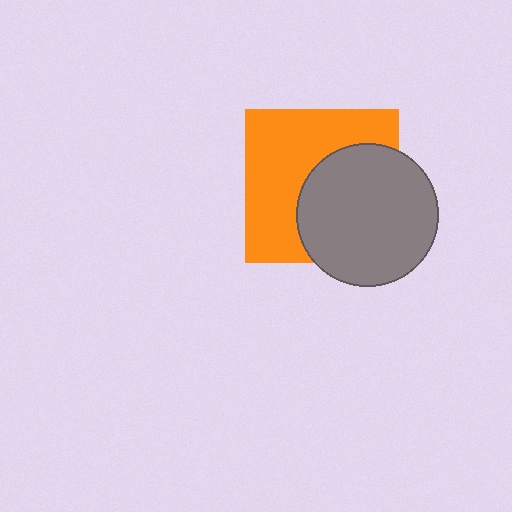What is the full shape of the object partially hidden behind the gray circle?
The partially hidden object is an orange square.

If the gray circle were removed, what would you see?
You would see the complete orange square.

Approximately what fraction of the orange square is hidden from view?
Roughly 46% of the orange square is hidden behind the gray circle.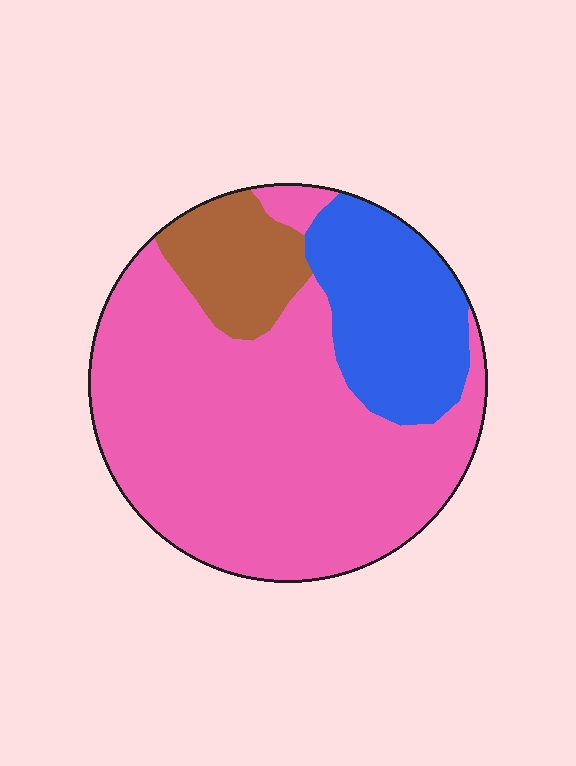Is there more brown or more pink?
Pink.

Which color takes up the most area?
Pink, at roughly 65%.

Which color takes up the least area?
Brown, at roughly 10%.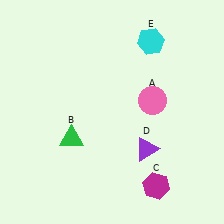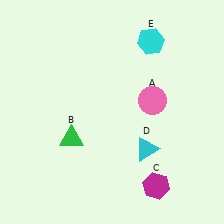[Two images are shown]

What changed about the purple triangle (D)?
In Image 1, D is purple. In Image 2, it changed to cyan.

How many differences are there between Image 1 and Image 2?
There is 1 difference between the two images.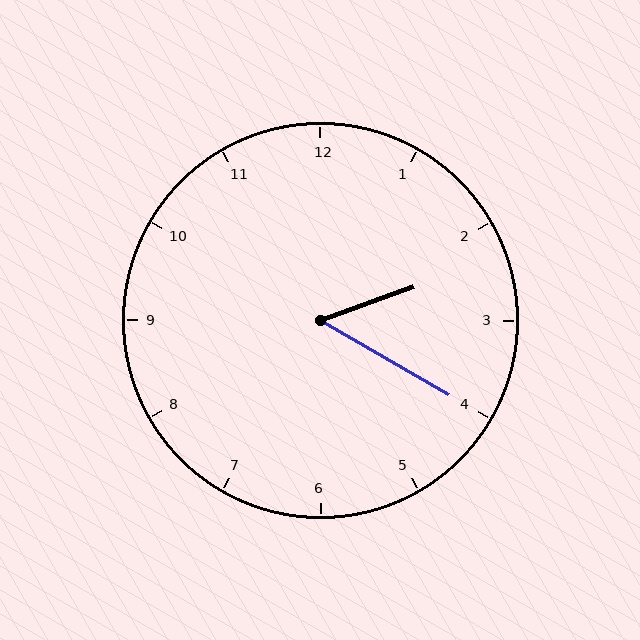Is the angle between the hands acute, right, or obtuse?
It is acute.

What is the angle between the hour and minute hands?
Approximately 50 degrees.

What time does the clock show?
2:20.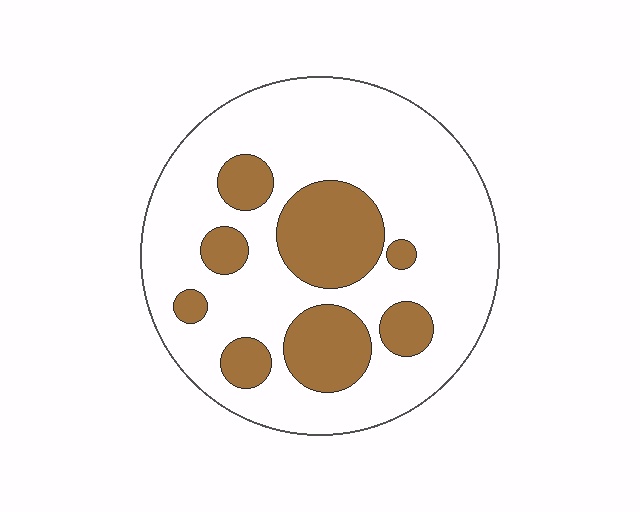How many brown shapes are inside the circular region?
8.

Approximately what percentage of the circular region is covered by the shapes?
Approximately 25%.